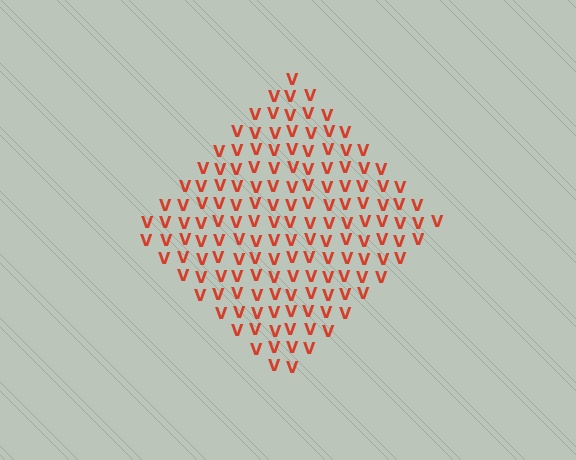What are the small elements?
The small elements are letter V's.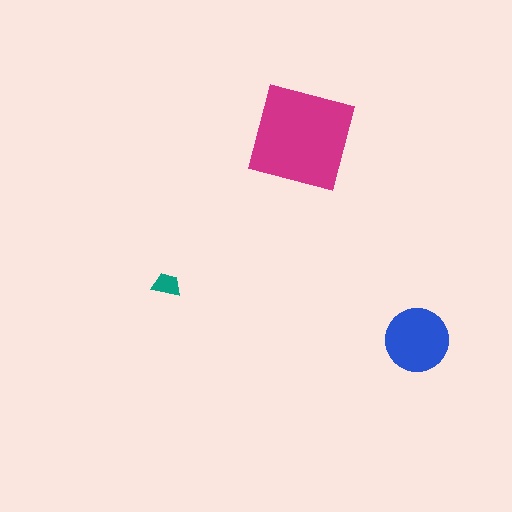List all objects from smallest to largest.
The teal trapezoid, the blue circle, the magenta square.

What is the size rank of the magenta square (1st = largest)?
1st.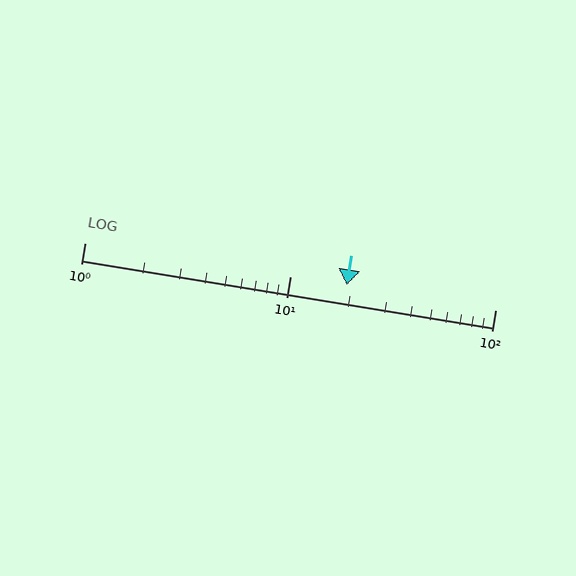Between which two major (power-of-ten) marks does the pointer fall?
The pointer is between 10 and 100.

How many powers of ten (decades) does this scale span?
The scale spans 2 decades, from 1 to 100.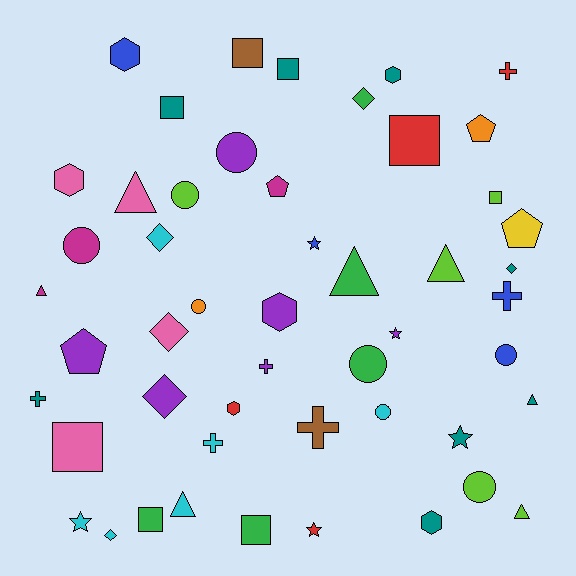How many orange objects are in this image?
There are 2 orange objects.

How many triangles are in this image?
There are 7 triangles.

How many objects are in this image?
There are 50 objects.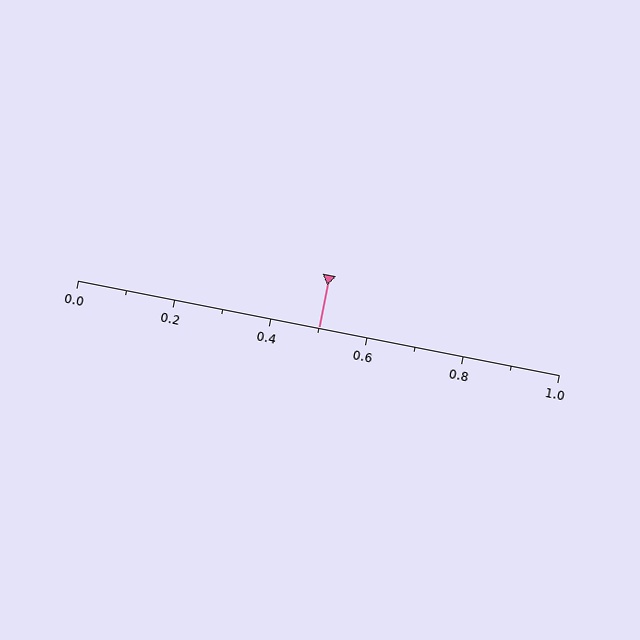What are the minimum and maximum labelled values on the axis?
The axis runs from 0.0 to 1.0.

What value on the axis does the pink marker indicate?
The marker indicates approximately 0.5.